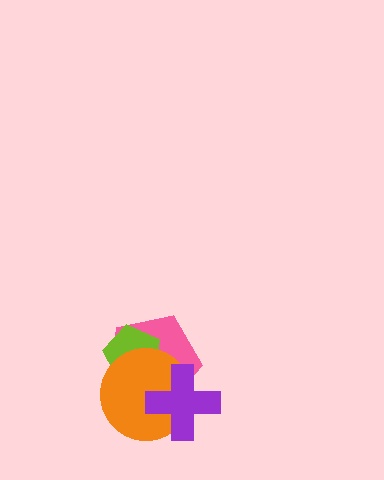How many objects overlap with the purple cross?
2 objects overlap with the purple cross.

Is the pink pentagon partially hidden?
Yes, it is partially covered by another shape.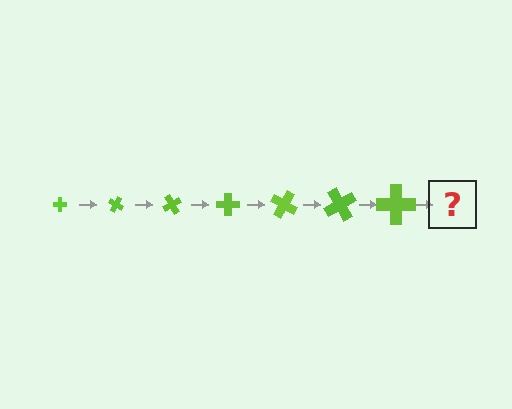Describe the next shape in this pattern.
It should be a cross, larger than the previous one and rotated 210 degrees from the start.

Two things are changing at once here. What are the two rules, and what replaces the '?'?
The two rules are that the cross grows larger each step and it rotates 30 degrees each step. The '?' should be a cross, larger than the previous one and rotated 210 degrees from the start.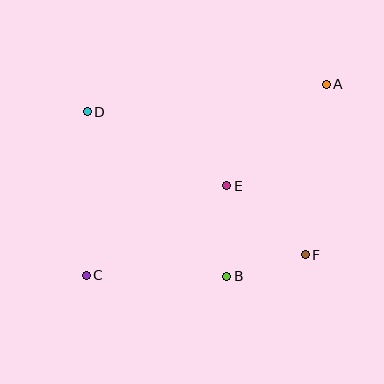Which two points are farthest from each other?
Points A and C are farthest from each other.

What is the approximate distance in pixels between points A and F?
The distance between A and F is approximately 172 pixels.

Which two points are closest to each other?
Points B and F are closest to each other.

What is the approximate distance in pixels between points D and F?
The distance between D and F is approximately 261 pixels.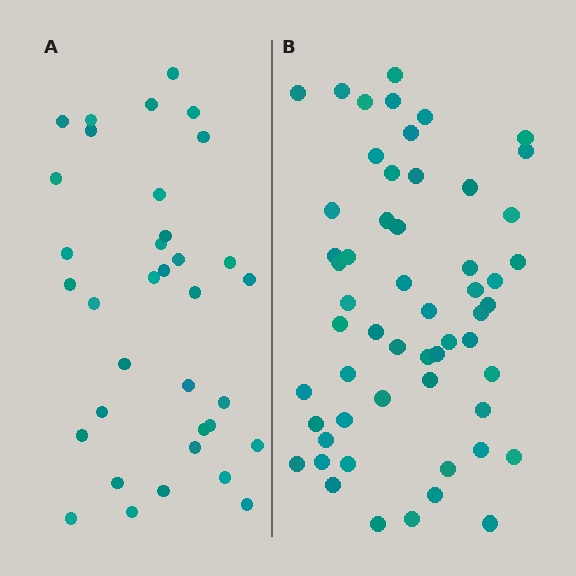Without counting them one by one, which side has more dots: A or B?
Region B (the right region) has more dots.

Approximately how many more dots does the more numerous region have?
Region B has approximately 20 more dots than region A.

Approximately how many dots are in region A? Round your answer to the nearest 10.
About 40 dots. (The exact count is 35, which rounds to 40.)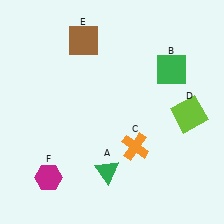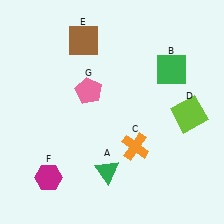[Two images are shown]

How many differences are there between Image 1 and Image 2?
There is 1 difference between the two images.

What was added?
A pink pentagon (G) was added in Image 2.